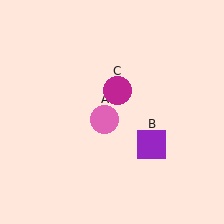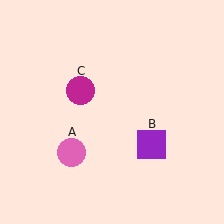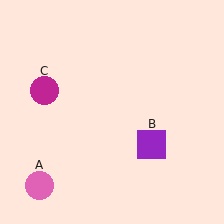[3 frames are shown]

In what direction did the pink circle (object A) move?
The pink circle (object A) moved down and to the left.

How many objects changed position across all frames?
2 objects changed position: pink circle (object A), magenta circle (object C).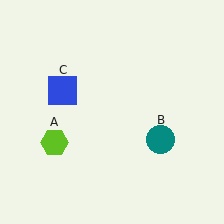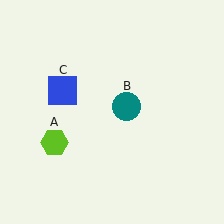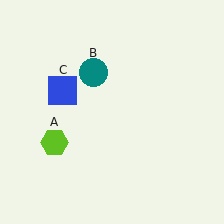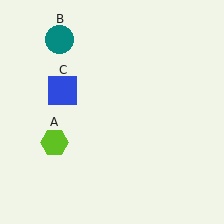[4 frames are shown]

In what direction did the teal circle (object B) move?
The teal circle (object B) moved up and to the left.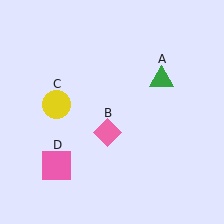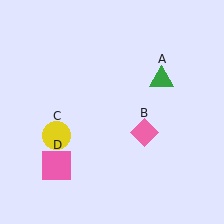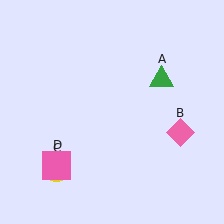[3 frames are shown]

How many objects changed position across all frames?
2 objects changed position: pink diamond (object B), yellow circle (object C).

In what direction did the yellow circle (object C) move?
The yellow circle (object C) moved down.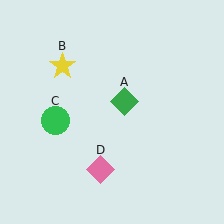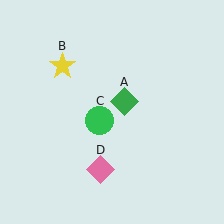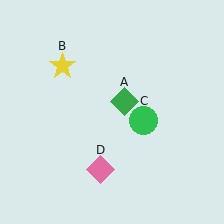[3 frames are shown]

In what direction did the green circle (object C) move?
The green circle (object C) moved right.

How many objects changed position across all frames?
1 object changed position: green circle (object C).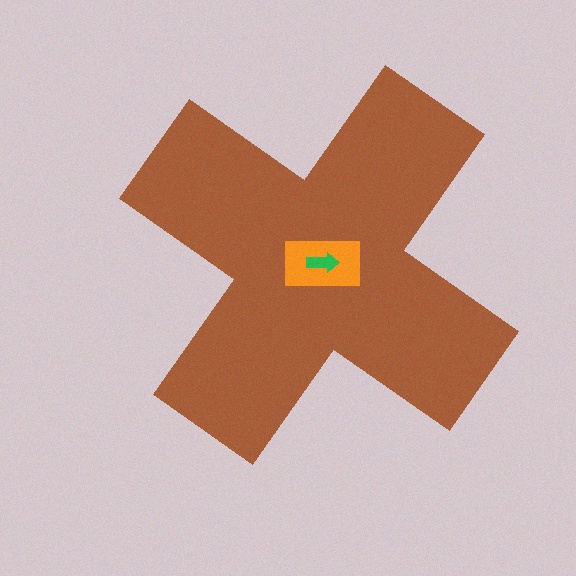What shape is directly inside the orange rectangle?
The green arrow.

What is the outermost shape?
The brown cross.